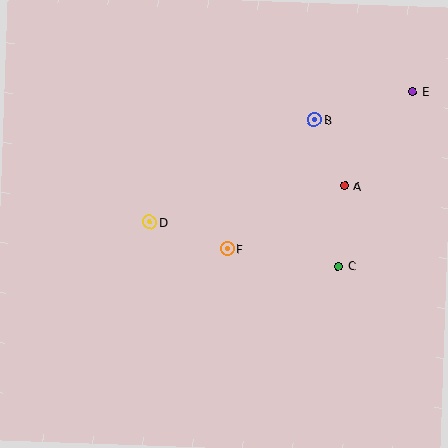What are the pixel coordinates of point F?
Point F is at (227, 249).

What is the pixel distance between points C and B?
The distance between C and B is 148 pixels.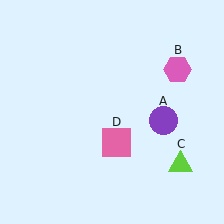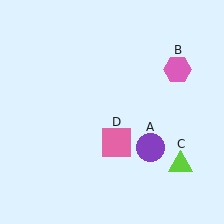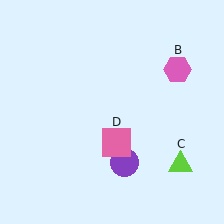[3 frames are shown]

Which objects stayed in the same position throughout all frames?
Pink hexagon (object B) and lime triangle (object C) and pink square (object D) remained stationary.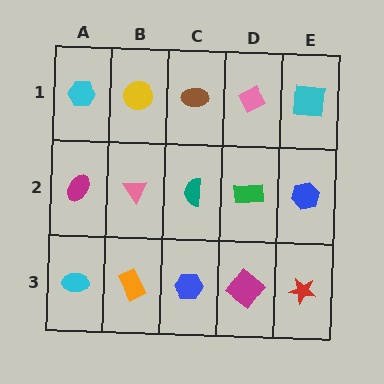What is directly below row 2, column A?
A cyan ellipse.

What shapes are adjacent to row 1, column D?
A green rectangle (row 2, column D), a brown ellipse (row 1, column C), a cyan square (row 1, column E).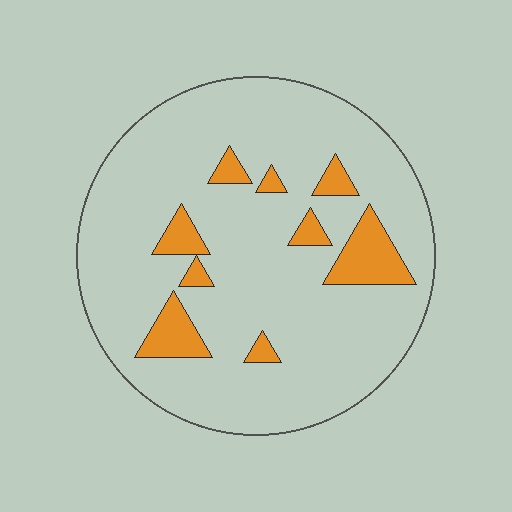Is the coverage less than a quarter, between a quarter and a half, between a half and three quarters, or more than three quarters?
Less than a quarter.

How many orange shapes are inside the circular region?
9.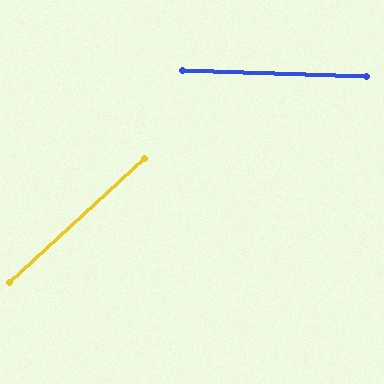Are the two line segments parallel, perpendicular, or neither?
Neither parallel nor perpendicular — they differ by about 44°.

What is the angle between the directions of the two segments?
Approximately 44 degrees.